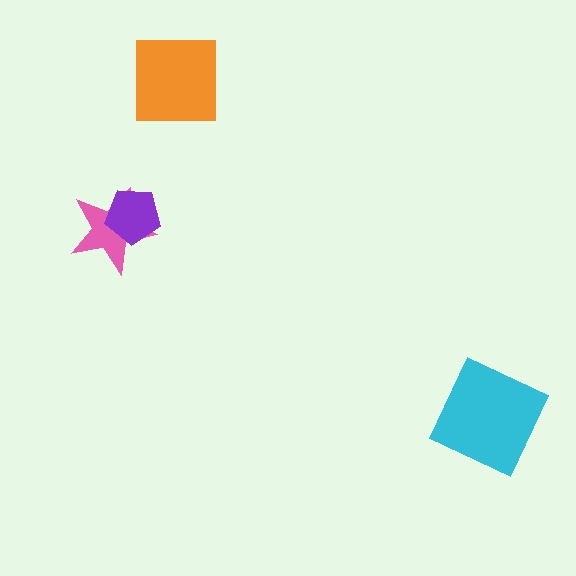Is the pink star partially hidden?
Yes, it is partially covered by another shape.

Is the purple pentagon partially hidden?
No, no other shape covers it.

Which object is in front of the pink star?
The purple pentagon is in front of the pink star.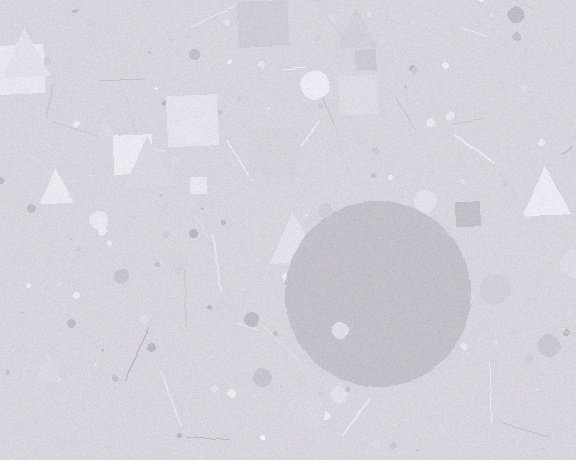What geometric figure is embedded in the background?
A circle is embedded in the background.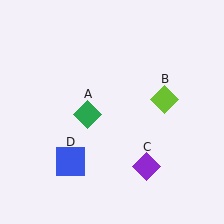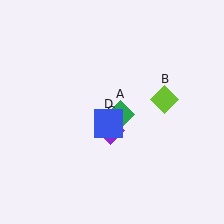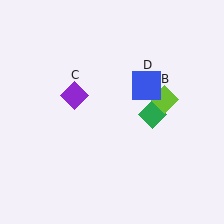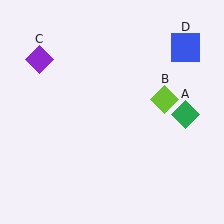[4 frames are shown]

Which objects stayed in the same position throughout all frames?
Lime diamond (object B) remained stationary.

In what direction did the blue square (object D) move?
The blue square (object D) moved up and to the right.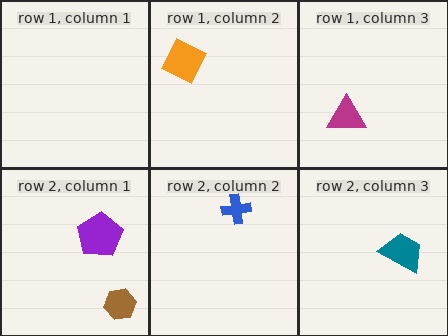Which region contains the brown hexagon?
The row 2, column 1 region.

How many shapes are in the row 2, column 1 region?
2.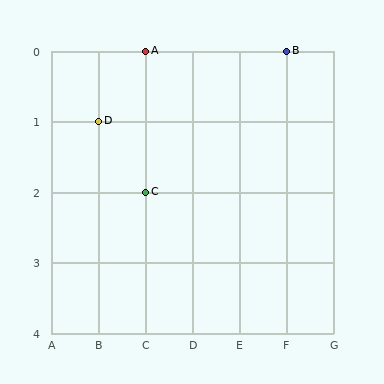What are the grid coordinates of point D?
Point D is at grid coordinates (B, 1).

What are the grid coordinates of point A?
Point A is at grid coordinates (C, 0).